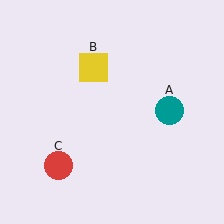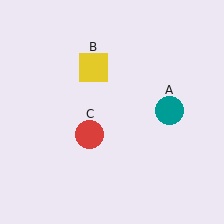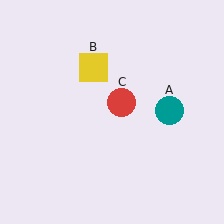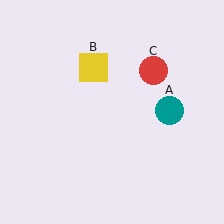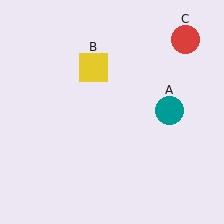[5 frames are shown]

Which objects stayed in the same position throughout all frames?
Teal circle (object A) and yellow square (object B) remained stationary.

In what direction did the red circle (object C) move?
The red circle (object C) moved up and to the right.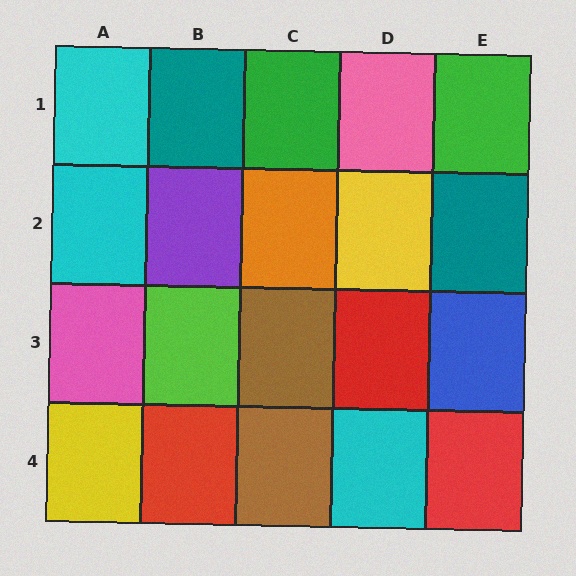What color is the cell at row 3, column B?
Lime.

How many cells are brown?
2 cells are brown.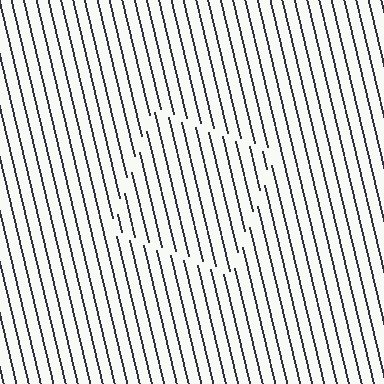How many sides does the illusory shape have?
4 sides — the line-ends trace a square.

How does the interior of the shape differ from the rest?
The interior of the shape contains the same grating, shifted by half a period — the contour is defined by the phase discontinuity where line-ends from the inner and outer gratings abut.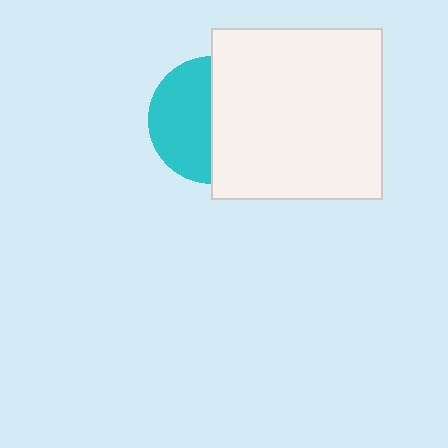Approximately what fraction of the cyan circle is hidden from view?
Roughly 51% of the cyan circle is hidden behind the white square.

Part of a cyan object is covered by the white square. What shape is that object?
It is a circle.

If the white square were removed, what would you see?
You would see the complete cyan circle.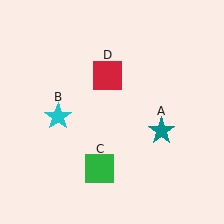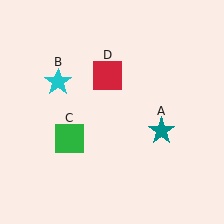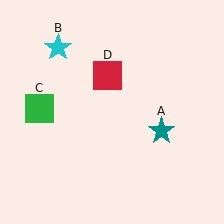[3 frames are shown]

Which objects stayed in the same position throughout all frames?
Teal star (object A) and red square (object D) remained stationary.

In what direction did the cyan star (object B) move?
The cyan star (object B) moved up.